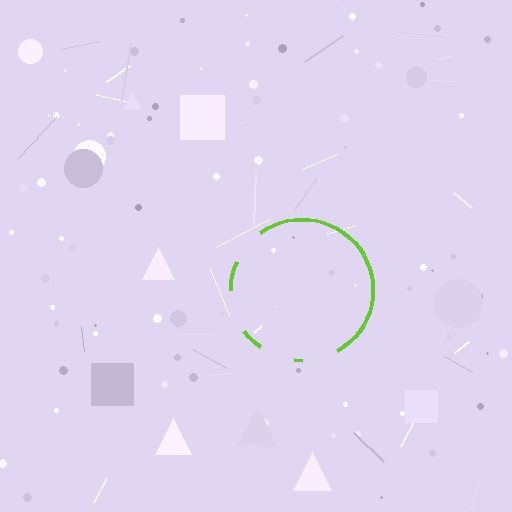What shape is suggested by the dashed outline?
The dashed outline suggests a circle.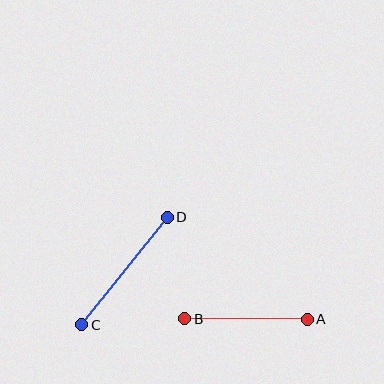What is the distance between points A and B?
The distance is approximately 122 pixels.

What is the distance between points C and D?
The distance is approximately 138 pixels.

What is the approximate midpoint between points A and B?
The midpoint is at approximately (246, 319) pixels.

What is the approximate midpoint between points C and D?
The midpoint is at approximately (124, 271) pixels.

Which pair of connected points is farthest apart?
Points C and D are farthest apart.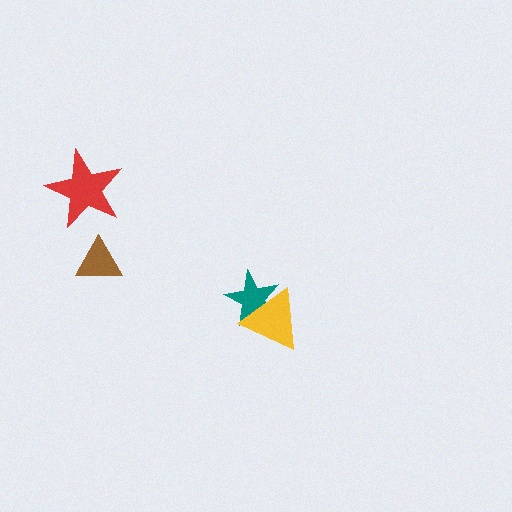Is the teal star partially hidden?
Yes, it is partially covered by another shape.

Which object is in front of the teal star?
The yellow triangle is in front of the teal star.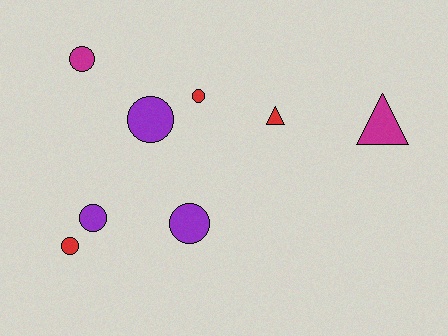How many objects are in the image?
There are 8 objects.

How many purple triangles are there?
There are no purple triangles.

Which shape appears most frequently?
Circle, with 6 objects.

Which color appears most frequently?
Purple, with 3 objects.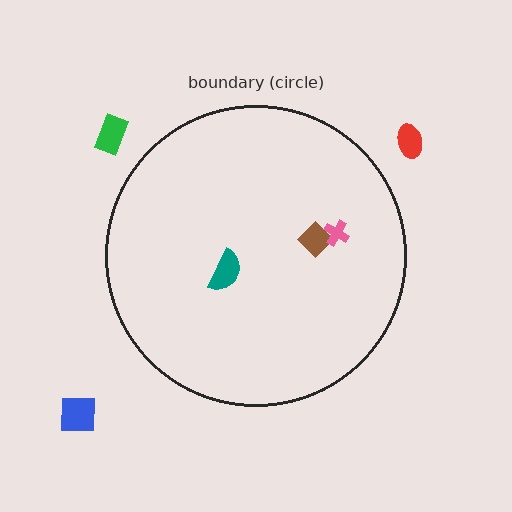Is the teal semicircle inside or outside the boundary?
Inside.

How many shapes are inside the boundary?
3 inside, 3 outside.